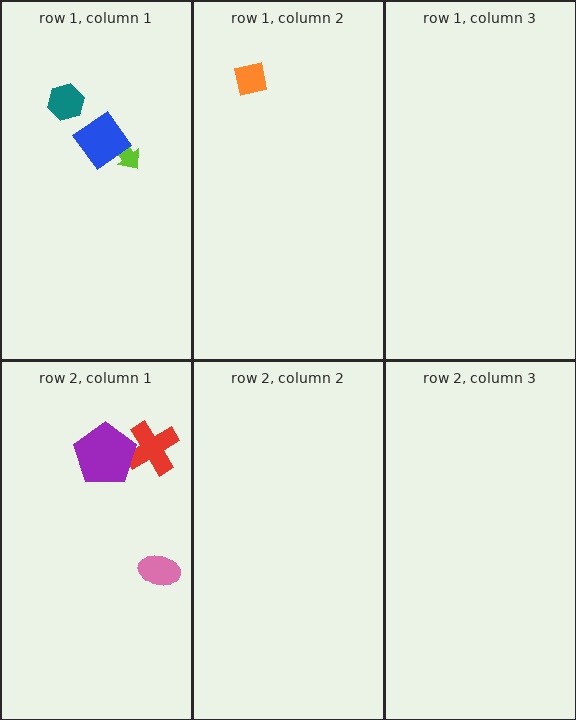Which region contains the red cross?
The row 2, column 1 region.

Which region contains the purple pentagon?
The row 2, column 1 region.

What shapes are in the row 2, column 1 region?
The red cross, the pink ellipse, the purple pentagon.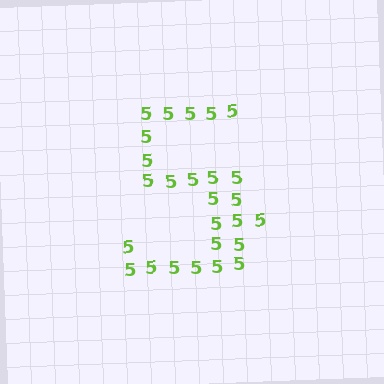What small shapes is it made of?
It is made of small digit 5's.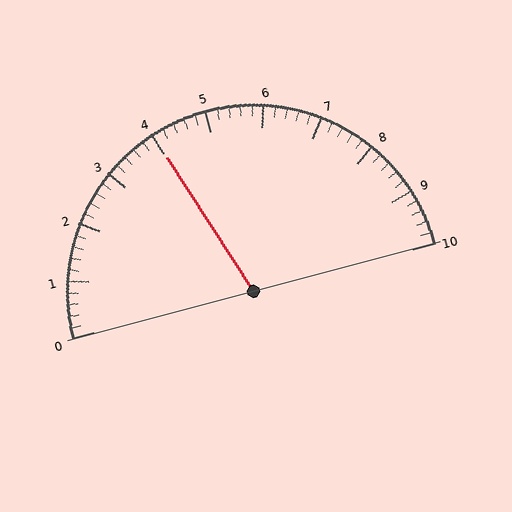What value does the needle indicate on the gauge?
The needle indicates approximately 4.0.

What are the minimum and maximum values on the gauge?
The gauge ranges from 0 to 10.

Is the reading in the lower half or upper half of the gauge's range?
The reading is in the lower half of the range (0 to 10).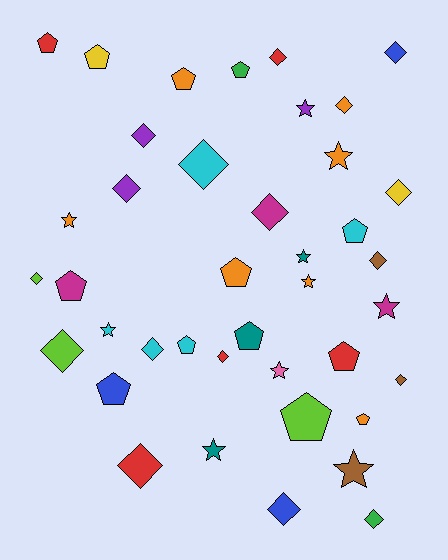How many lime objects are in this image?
There are 3 lime objects.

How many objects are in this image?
There are 40 objects.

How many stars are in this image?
There are 10 stars.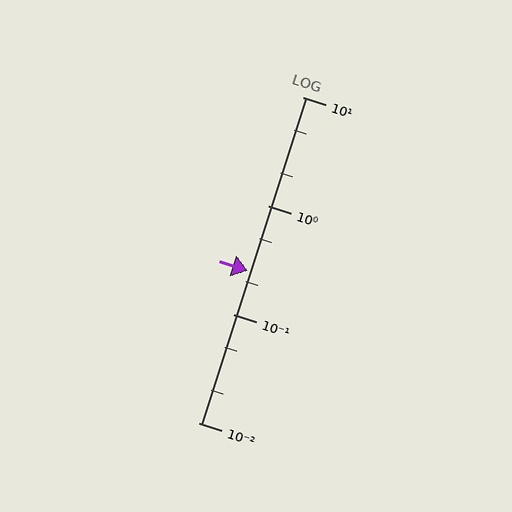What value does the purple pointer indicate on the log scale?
The pointer indicates approximately 0.25.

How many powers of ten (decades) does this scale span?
The scale spans 3 decades, from 0.01 to 10.